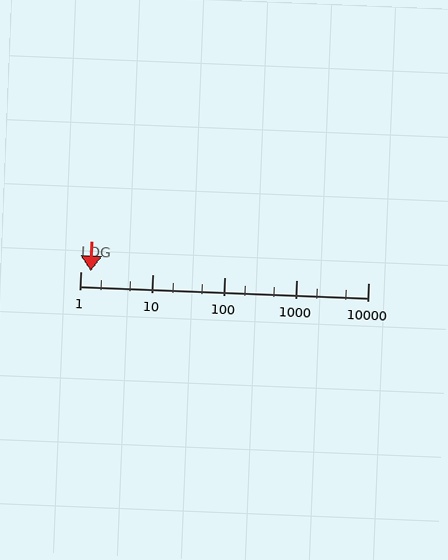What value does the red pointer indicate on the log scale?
The pointer indicates approximately 1.4.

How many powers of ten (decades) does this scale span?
The scale spans 4 decades, from 1 to 10000.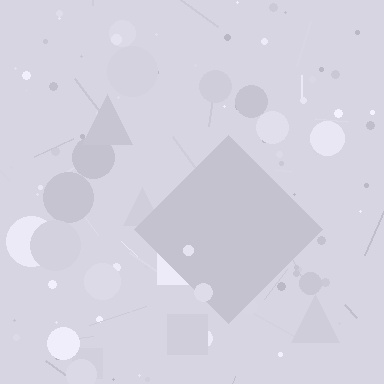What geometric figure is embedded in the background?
A diamond is embedded in the background.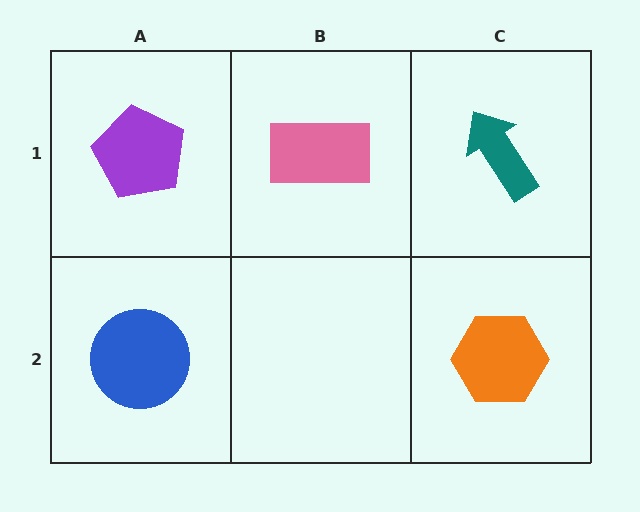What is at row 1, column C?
A teal arrow.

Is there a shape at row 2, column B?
No, that cell is empty.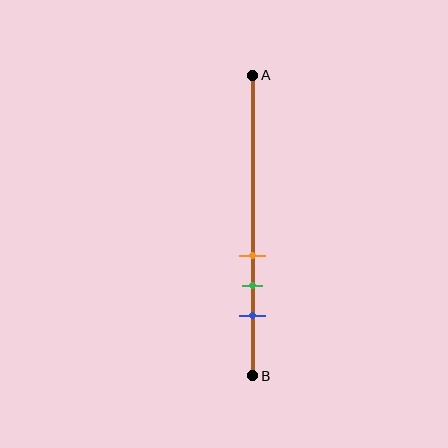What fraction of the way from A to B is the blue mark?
The blue mark is approximately 80% (0.8) of the way from A to B.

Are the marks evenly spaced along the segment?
Yes, the marks are approximately evenly spaced.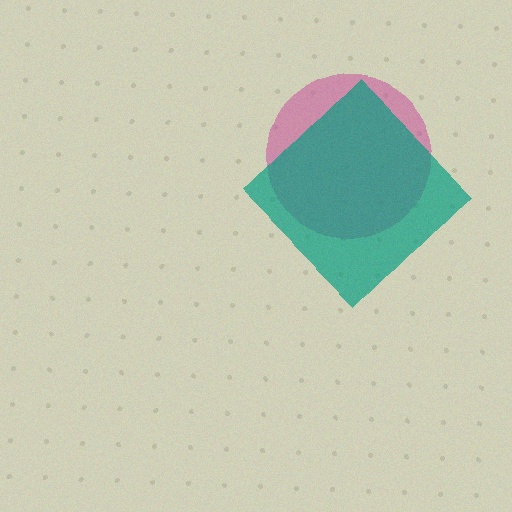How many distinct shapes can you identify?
There are 2 distinct shapes: a magenta circle, a teal diamond.